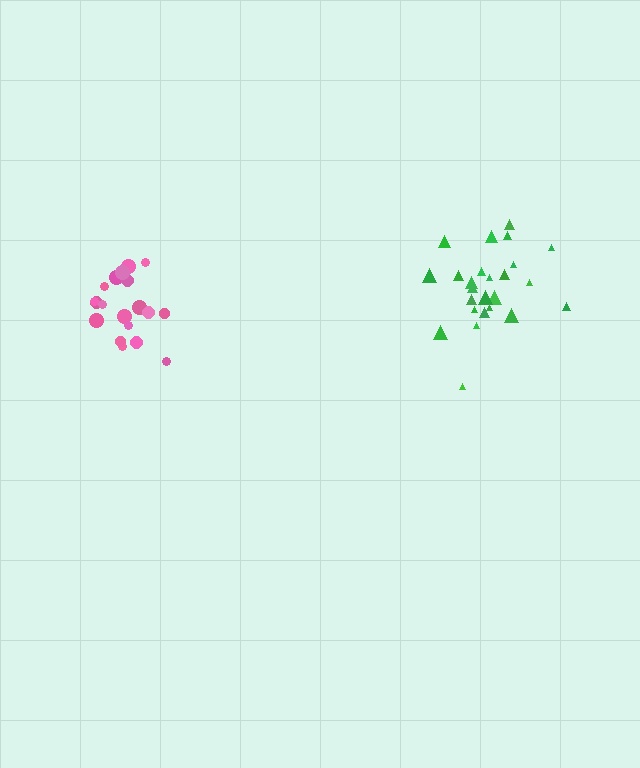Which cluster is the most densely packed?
Pink.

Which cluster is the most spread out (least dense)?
Green.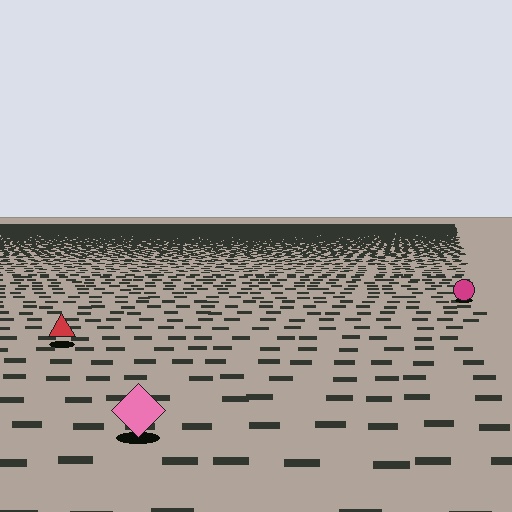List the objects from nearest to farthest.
From nearest to farthest: the pink diamond, the red triangle, the magenta circle.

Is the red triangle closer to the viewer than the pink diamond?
No. The pink diamond is closer — you can tell from the texture gradient: the ground texture is coarser near it.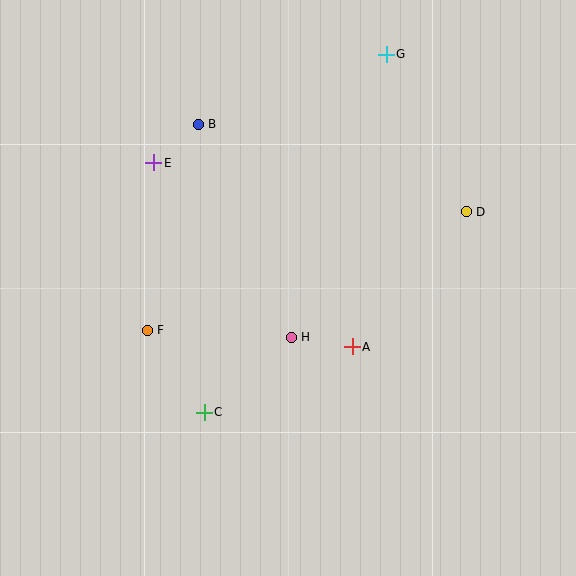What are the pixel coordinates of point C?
Point C is at (204, 412).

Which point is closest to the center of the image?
Point H at (291, 337) is closest to the center.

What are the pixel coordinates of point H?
Point H is at (291, 337).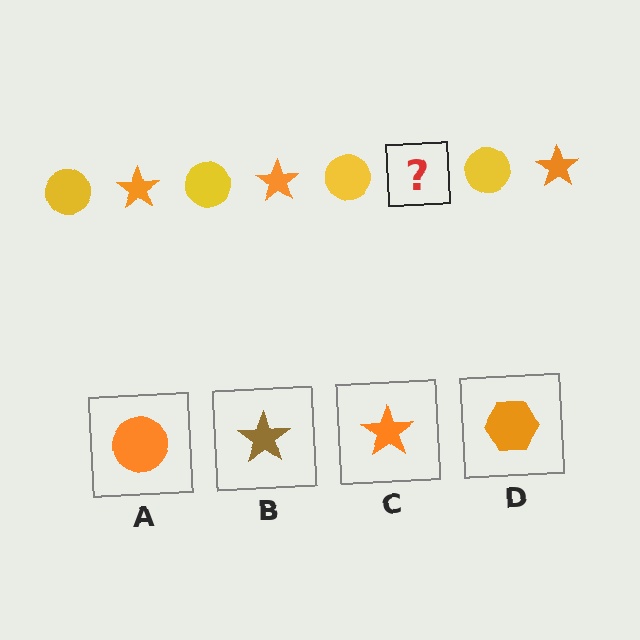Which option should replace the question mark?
Option C.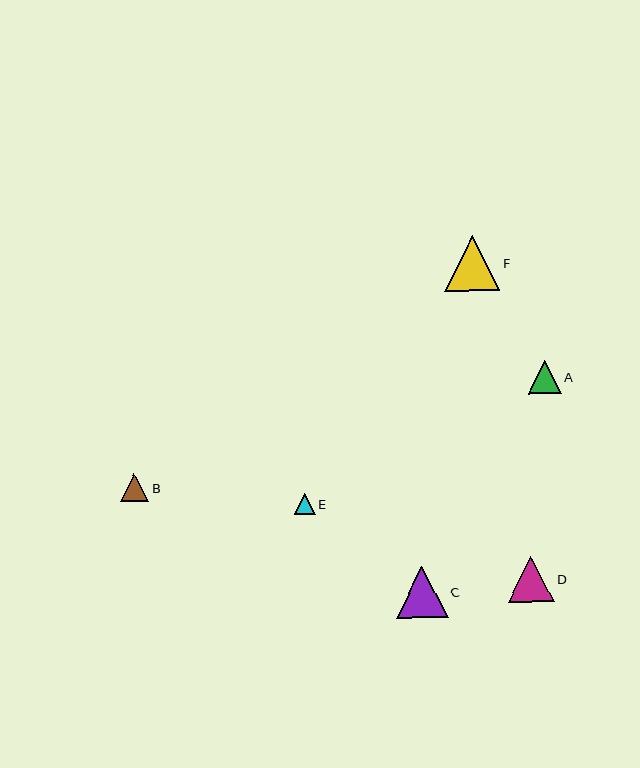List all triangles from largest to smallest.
From largest to smallest: F, C, D, A, B, E.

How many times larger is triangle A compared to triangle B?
Triangle A is approximately 1.2 times the size of triangle B.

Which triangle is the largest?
Triangle F is the largest with a size of approximately 55 pixels.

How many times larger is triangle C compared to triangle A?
Triangle C is approximately 1.6 times the size of triangle A.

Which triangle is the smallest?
Triangle E is the smallest with a size of approximately 21 pixels.